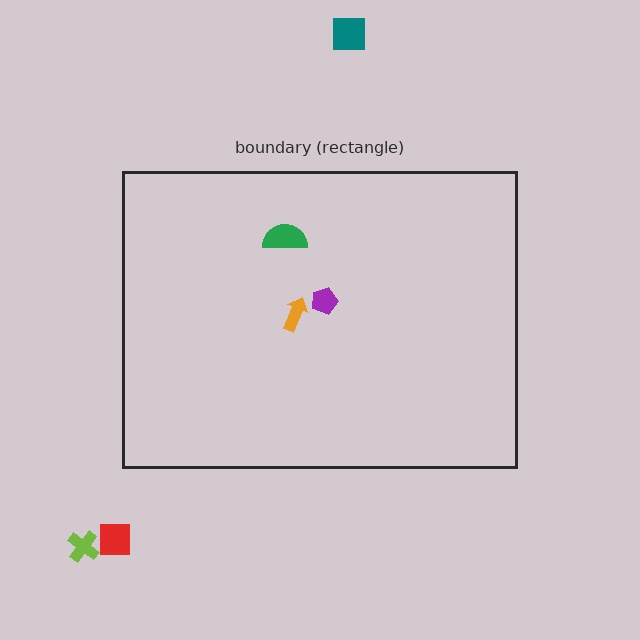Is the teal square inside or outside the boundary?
Outside.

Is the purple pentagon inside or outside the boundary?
Inside.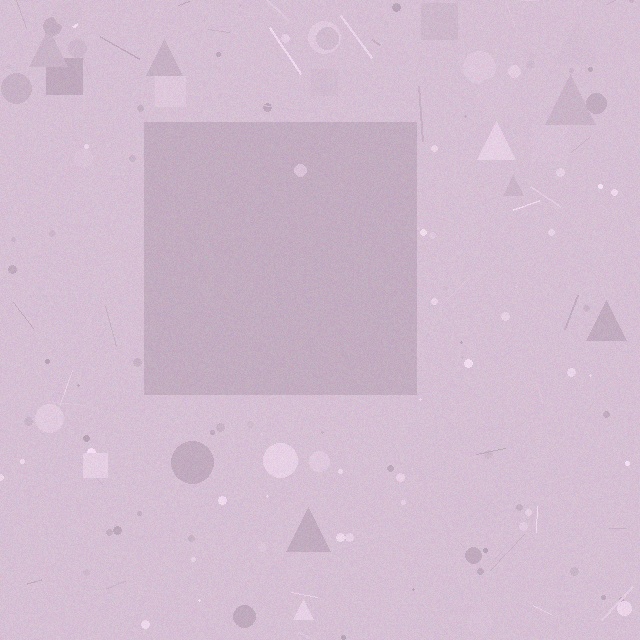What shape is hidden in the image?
A square is hidden in the image.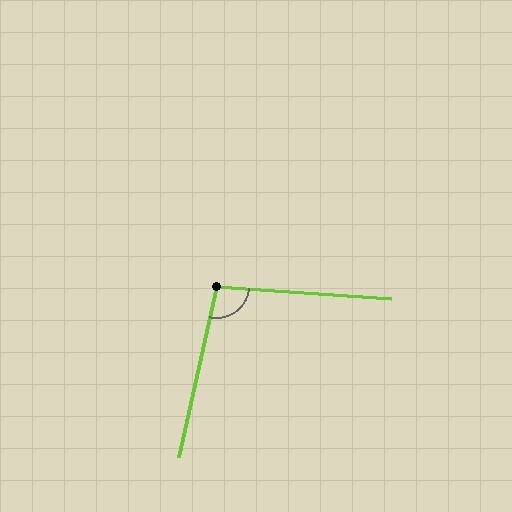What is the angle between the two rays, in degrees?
Approximately 99 degrees.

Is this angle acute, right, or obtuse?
It is obtuse.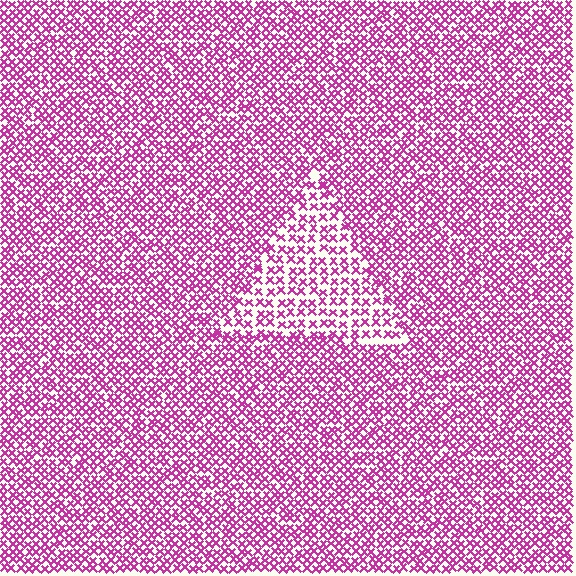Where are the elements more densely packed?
The elements are more densely packed outside the triangle boundary.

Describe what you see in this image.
The image contains small magenta elements arranged at two different densities. A triangle-shaped region is visible where the elements are less densely packed than the surrounding area.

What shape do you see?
I see a triangle.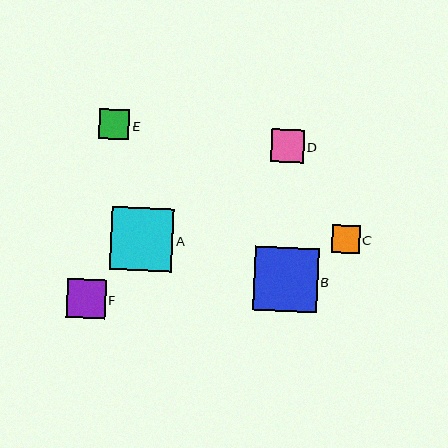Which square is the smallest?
Square C is the smallest with a size of approximately 28 pixels.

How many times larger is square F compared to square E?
Square F is approximately 1.3 times the size of square E.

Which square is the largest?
Square B is the largest with a size of approximately 64 pixels.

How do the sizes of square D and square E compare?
Square D and square E are approximately the same size.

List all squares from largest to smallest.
From largest to smallest: B, A, F, D, E, C.